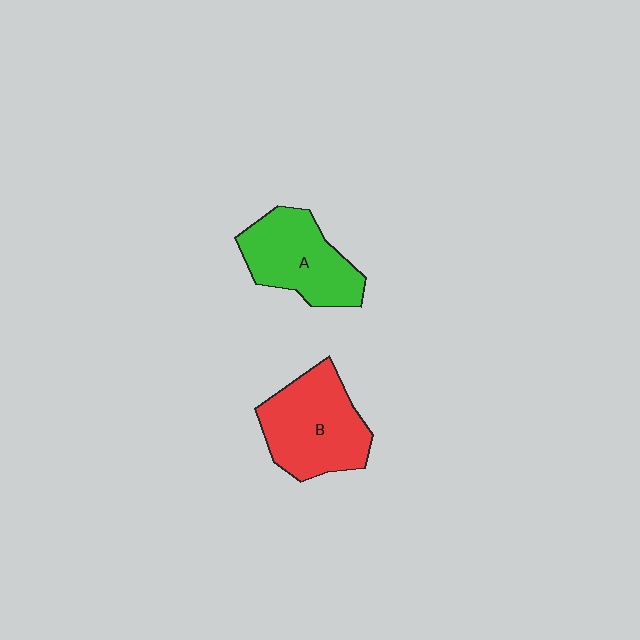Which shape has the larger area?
Shape B (red).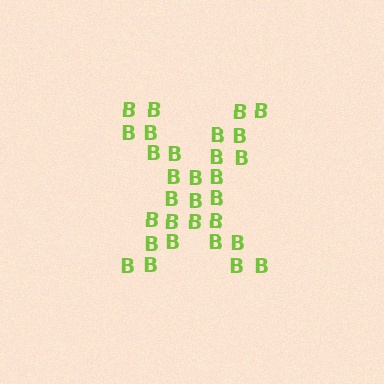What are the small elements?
The small elements are letter B's.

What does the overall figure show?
The overall figure shows the letter X.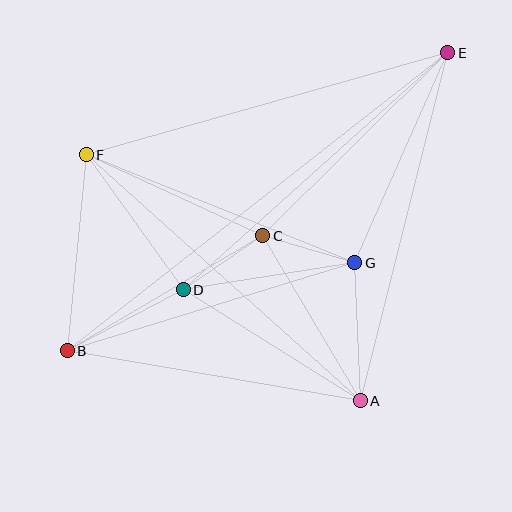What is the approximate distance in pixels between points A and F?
The distance between A and F is approximately 368 pixels.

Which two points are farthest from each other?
Points B and E are farthest from each other.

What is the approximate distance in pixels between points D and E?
The distance between D and E is approximately 355 pixels.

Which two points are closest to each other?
Points C and G are closest to each other.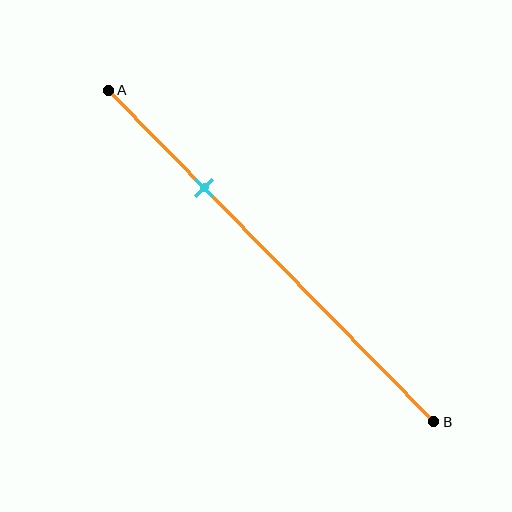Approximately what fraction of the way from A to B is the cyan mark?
The cyan mark is approximately 30% of the way from A to B.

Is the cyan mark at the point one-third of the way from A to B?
No, the mark is at about 30% from A, not at the 33% one-third point.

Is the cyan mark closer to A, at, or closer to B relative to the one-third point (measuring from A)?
The cyan mark is closer to point A than the one-third point of segment AB.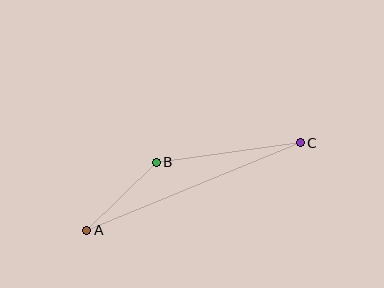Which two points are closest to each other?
Points A and B are closest to each other.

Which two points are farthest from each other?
Points A and C are farthest from each other.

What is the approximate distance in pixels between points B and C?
The distance between B and C is approximately 145 pixels.